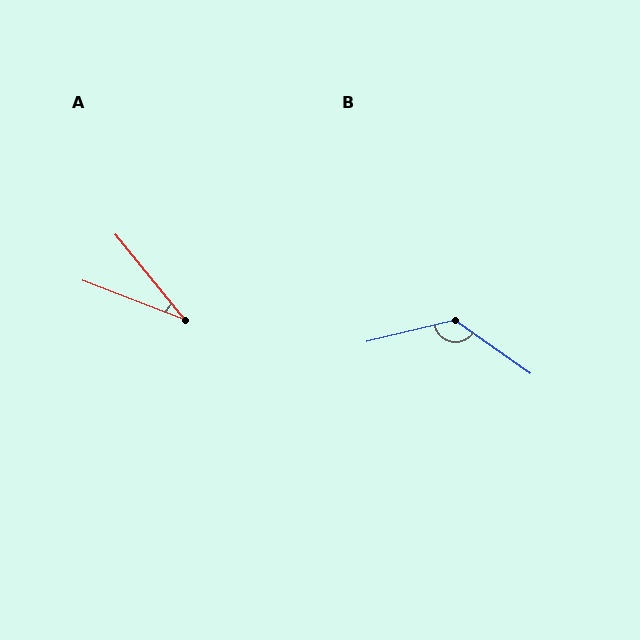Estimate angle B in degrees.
Approximately 131 degrees.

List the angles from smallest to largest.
A (30°), B (131°).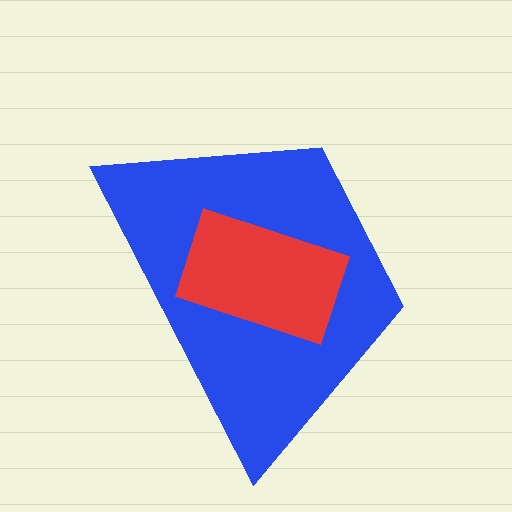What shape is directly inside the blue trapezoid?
The red rectangle.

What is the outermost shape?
The blue trapezoid.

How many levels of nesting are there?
2.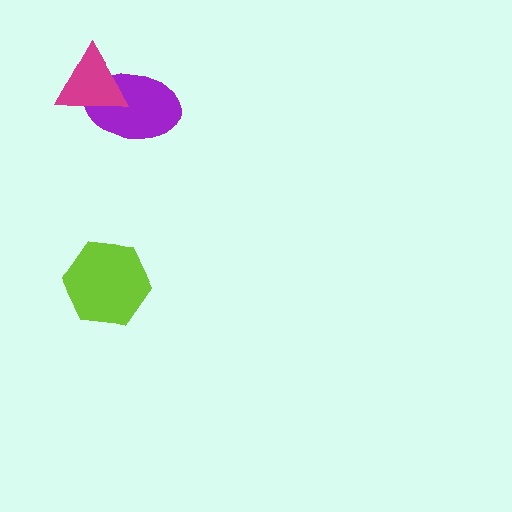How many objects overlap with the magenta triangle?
1 object overlaps with the magenta triangle.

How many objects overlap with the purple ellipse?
1 object overlaps with the purple ellipse.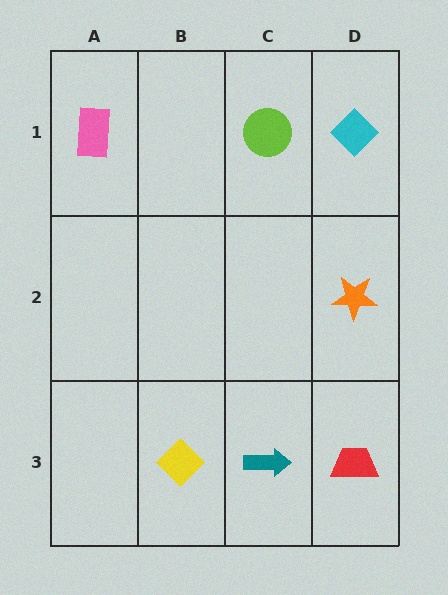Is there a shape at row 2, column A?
No, that cell is empty.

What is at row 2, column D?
An orange star.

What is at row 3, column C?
A teal arrow.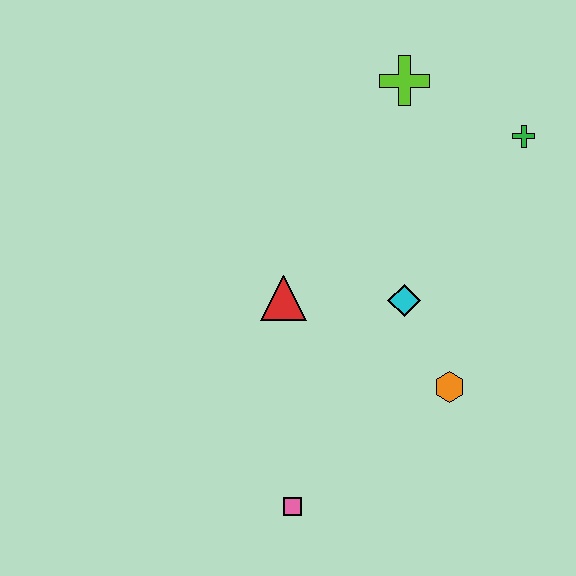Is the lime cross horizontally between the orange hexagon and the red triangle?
Yes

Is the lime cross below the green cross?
No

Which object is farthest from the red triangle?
The green cross is farthest from the red triangle.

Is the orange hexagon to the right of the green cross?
No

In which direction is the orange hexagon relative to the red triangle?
The orange hexagon is to the right of the red triangle.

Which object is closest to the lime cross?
The green cross is closest to the lime cross.